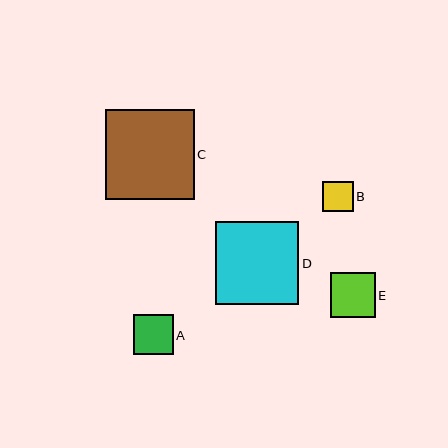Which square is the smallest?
Square B is the smallest with a size of approximately 30 pixels.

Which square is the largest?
Square C is the largest with a size of approximately 89 pixels.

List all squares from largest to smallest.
From largest to smallest: C, D, E, A, B.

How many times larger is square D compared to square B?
Square D is approximately 2.7 times the size of square B.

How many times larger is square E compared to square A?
Square E is approximately 1.1 times the size of square A.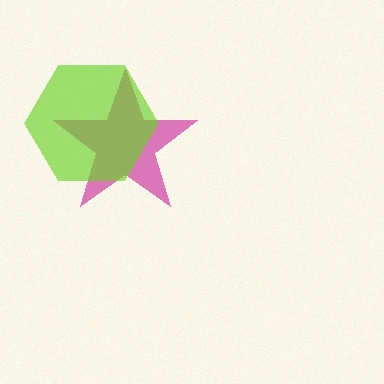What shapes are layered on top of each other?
The layered shapes are: a magenta star, a lime hexagon.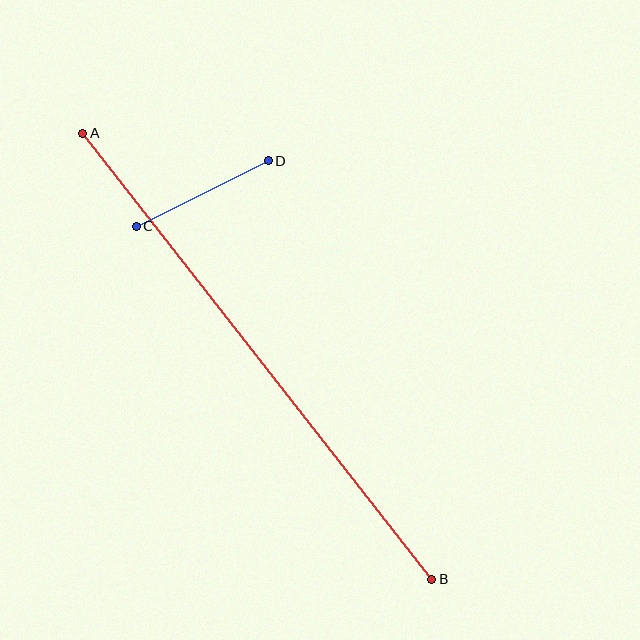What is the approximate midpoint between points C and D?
The midpoint is at approximately (202, 194) pixels.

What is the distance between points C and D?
The distance is approximately 147 pixels.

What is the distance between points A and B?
The distance is approximately 566 pixels.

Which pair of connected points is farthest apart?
Points A and B are farthest apart.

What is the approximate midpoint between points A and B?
The midpoint is at approximately (257, 356) pixels.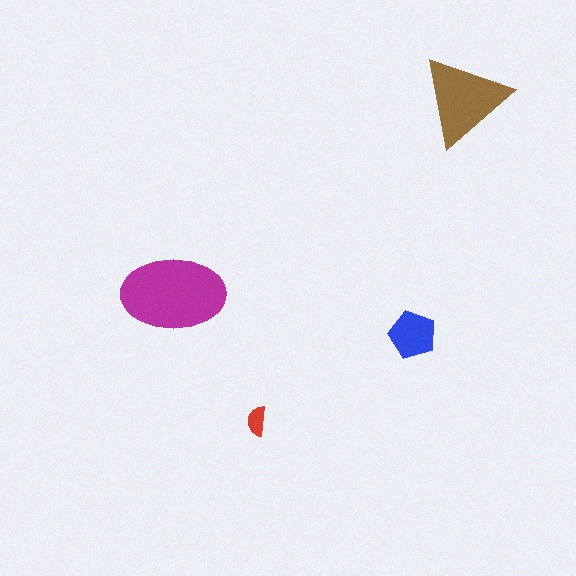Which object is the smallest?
The red semicircle.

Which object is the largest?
The magenta ellipse.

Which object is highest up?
The brown triangle is topmost.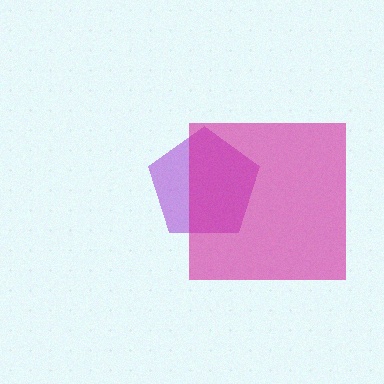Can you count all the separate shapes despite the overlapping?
Yes, there are 2 separate shapes.